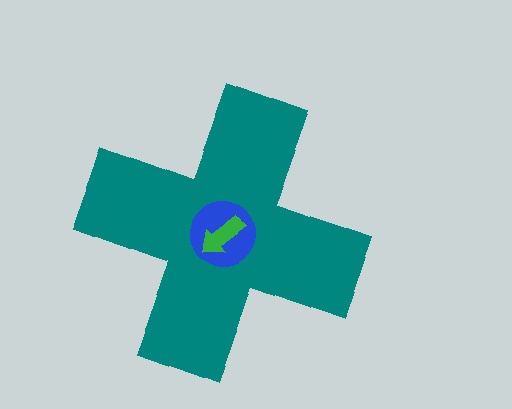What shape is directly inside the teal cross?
The blue circle.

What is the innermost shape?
The green arrow.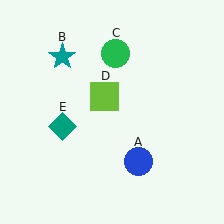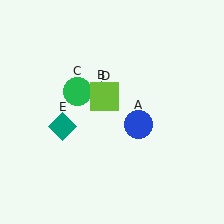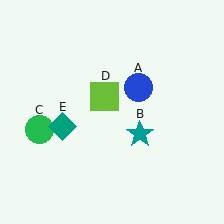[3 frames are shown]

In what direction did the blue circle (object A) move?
The blue circle (object A) moved up.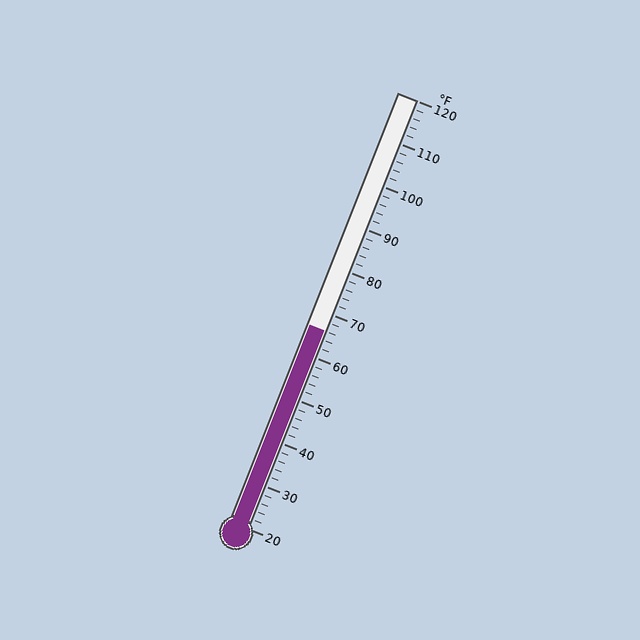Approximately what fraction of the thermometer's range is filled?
The thermometer is filled to approximately 45% of its range.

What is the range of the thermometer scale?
The thermometer scale ranges from 20°F to 120°F.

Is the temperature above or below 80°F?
The temperature is below 80°F.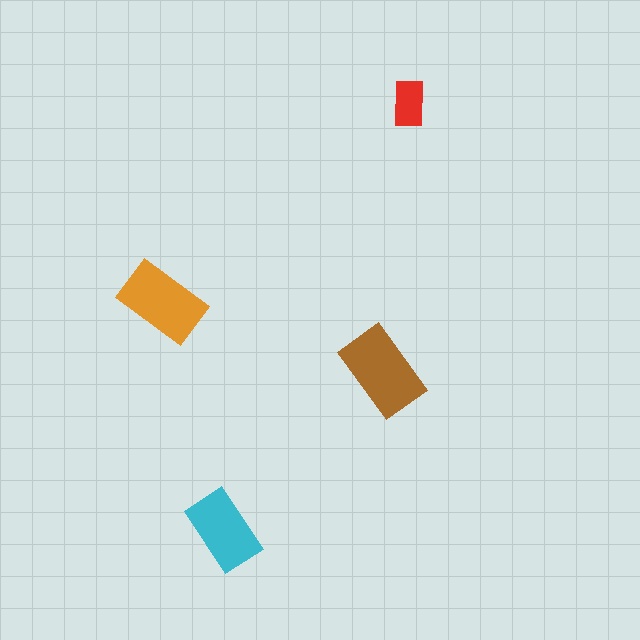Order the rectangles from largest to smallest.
the brown one, the orange one, the cyan one, the red one.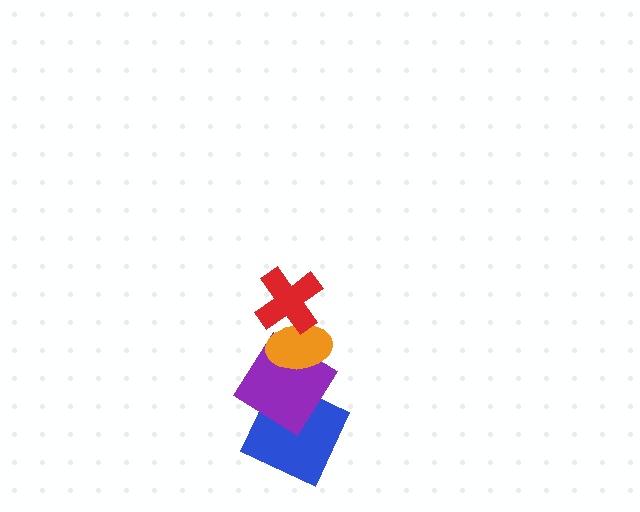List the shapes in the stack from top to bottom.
From top to bottom: the red cross, the orange ellipse, the purple diamond, the blue square.